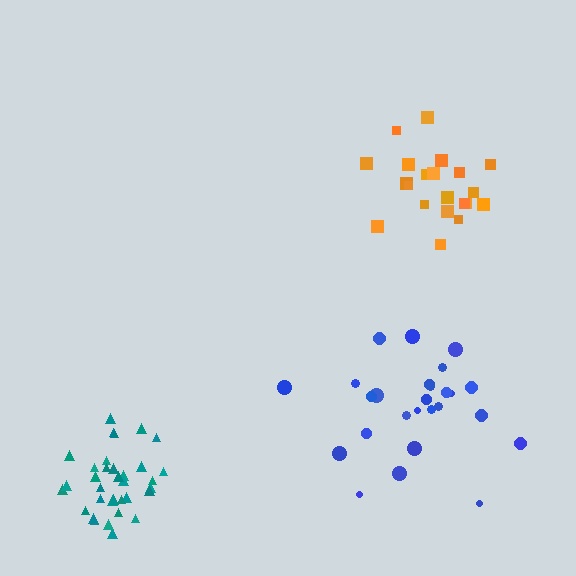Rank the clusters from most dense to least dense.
teal, orange, blue.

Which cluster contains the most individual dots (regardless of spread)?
Teal (34).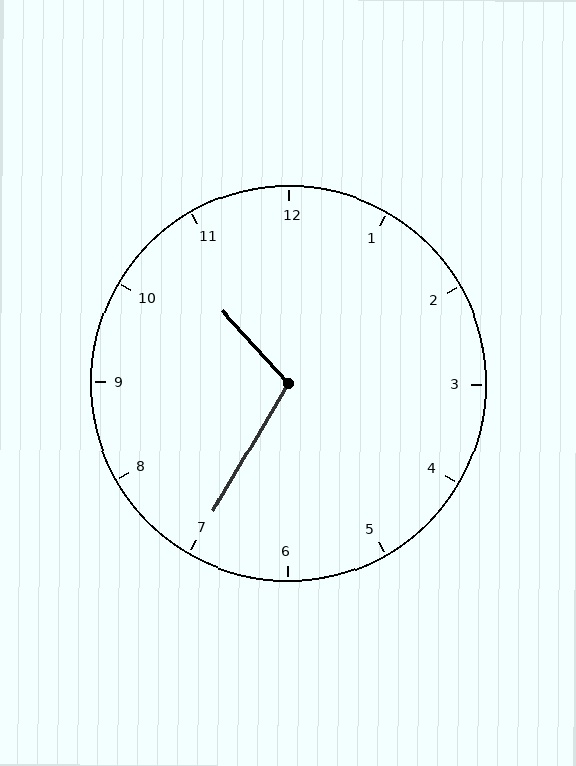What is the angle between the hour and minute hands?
Approximately 108 degrees.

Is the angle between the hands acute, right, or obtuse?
It is obtuse.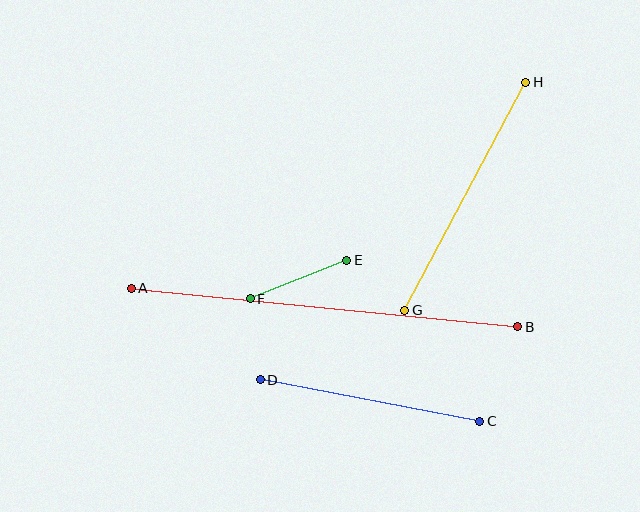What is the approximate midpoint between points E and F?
The midpoint is at approximately (299, 279) pixels.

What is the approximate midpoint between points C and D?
The midpoint is at approximately (370, 401) pixels.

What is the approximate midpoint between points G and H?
The midpoint is at approximately (465, 196) pixels.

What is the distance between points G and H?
The distance is approximately 258 pixels.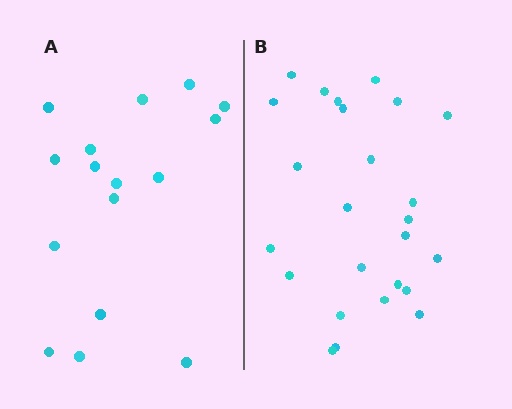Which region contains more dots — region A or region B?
Region B (the right region) has more dots.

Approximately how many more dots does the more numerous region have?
Region B has roughly 8 or so more dots than region A.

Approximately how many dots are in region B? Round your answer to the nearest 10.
About 20 dots. (The exact count is 25, which rounds to 20.)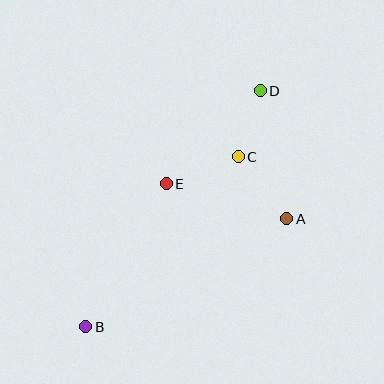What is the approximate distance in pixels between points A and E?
The distance between A and E is approximately 125 pixels.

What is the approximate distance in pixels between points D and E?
The distance between D and E is approximately 132 pixels.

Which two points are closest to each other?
Points C and D are closest to each other.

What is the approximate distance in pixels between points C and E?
The distance between C and E is approximately 77 pixels.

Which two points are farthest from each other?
Points B and D are farthest from each other.